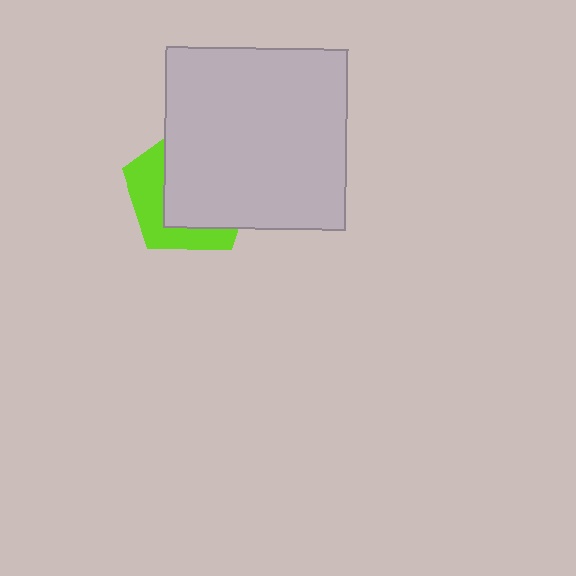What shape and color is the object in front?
The object in front is a light gray square.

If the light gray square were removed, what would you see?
You would see the complete lime pentagon.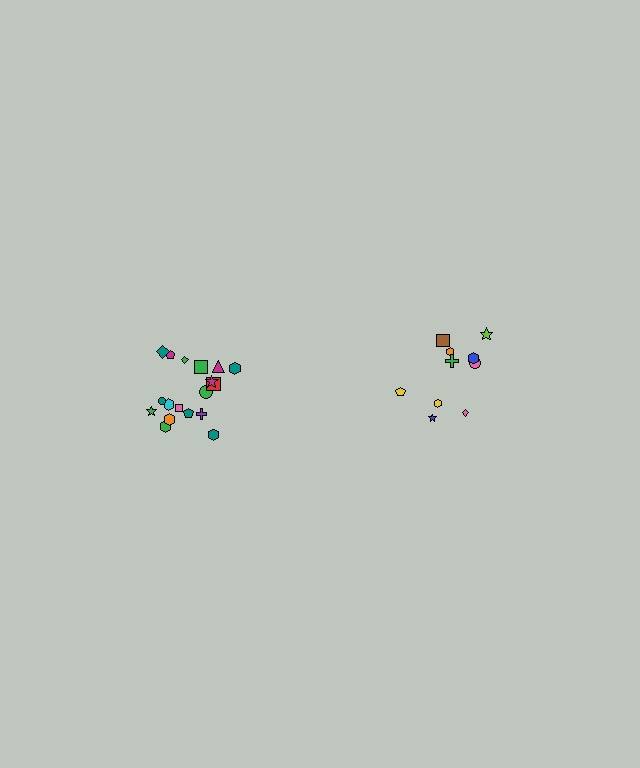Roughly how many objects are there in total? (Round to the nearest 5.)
Roughly 30 objects in total.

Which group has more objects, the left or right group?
The left group.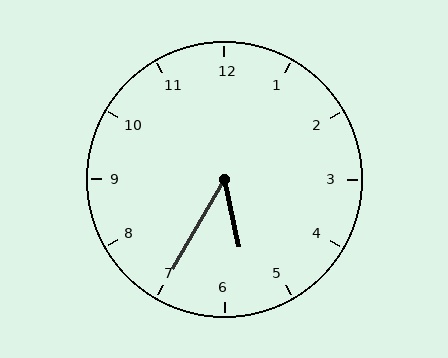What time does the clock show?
5:35.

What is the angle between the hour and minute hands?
Approximately 42 degrees.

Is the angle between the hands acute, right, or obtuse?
It is acute.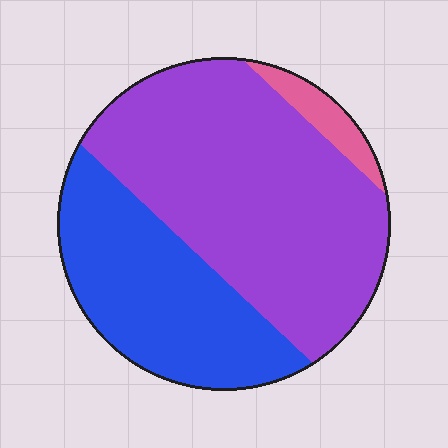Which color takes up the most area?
Purple, at roughly 60%.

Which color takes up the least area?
Pink, at roughly 5%.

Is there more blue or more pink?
Blue.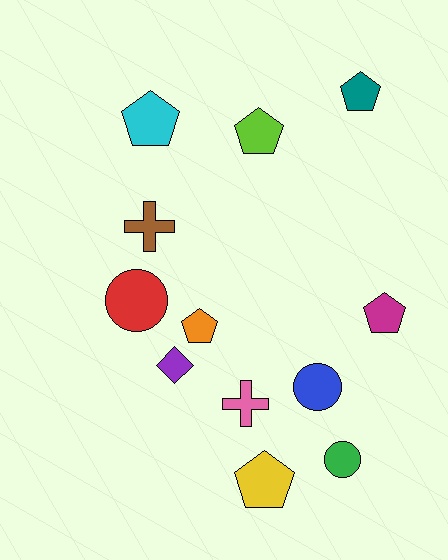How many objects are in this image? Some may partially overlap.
There are 12 objects.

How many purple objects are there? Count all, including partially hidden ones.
There is 1 purple object.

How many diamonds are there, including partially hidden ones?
There is 1 diamond.